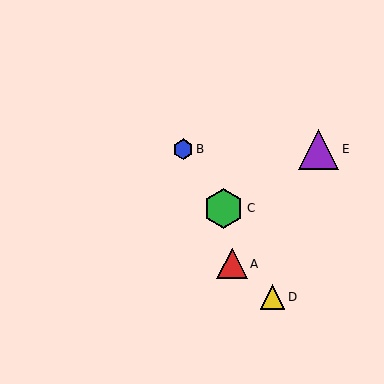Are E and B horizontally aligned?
Yes, both are at y≈149.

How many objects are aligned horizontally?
2 objects (B, E) are aligned horizontally.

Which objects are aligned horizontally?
Objects B, E are aligned horizontally.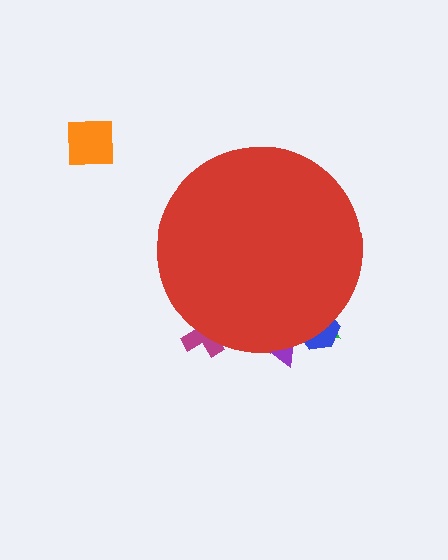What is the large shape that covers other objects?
A red circle.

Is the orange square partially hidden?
No, the orange square is fully visible.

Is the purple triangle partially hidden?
Yes, the purple triangle is partially hidden behind the red circle.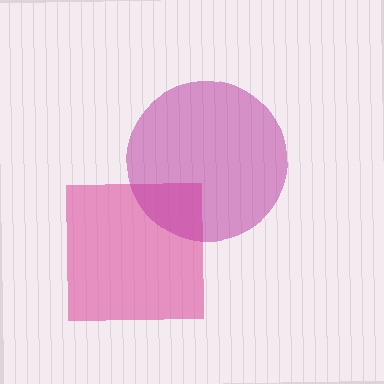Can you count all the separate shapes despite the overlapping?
Yes, there are 2 separate shapes.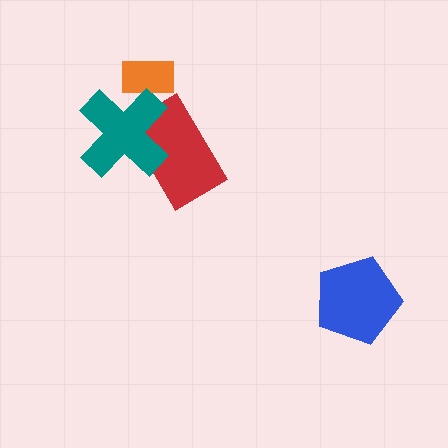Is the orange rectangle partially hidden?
Yes, it is partially covered by another shape.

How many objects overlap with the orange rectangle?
1 object overlaps with the orange rectangle.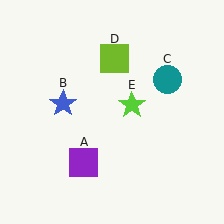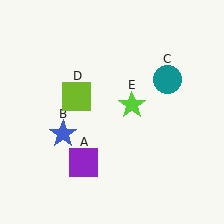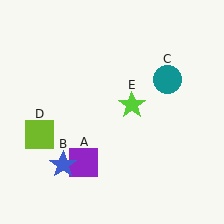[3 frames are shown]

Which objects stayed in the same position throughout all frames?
Purple square (object A) and teal circle (object C) and lime star (object E) remained stationary.